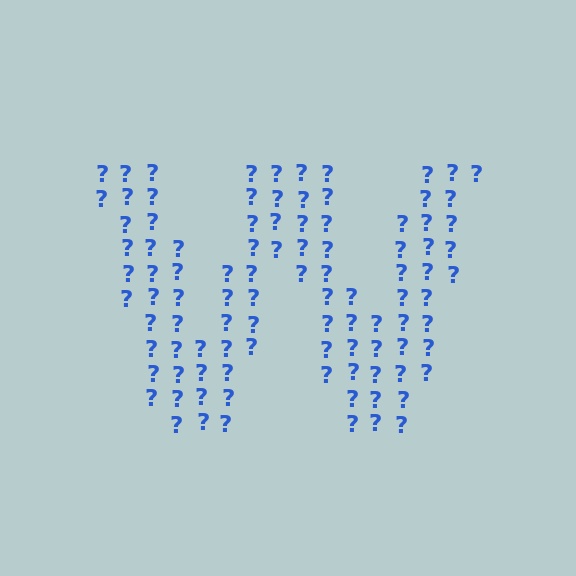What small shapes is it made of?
It is made of small question marks.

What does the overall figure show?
The overall figure shows the letter W.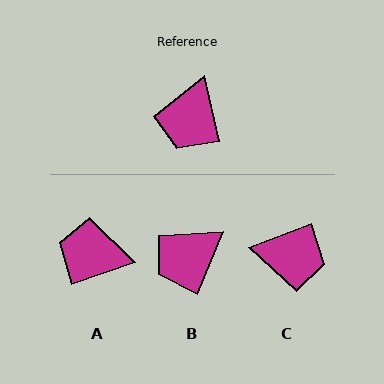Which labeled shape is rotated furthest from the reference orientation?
C, about 98 degrees away.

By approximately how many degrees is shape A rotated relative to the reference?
Approximately 83 degrees clockwise.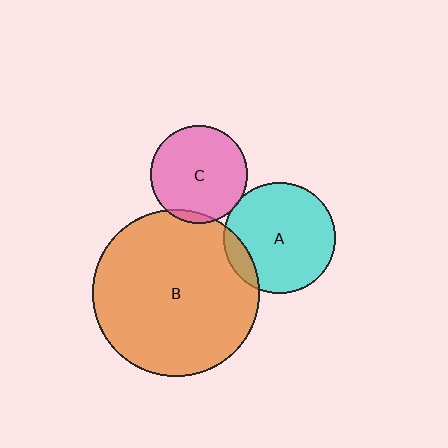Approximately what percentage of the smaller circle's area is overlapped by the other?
Approximately 5%.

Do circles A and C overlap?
Yes.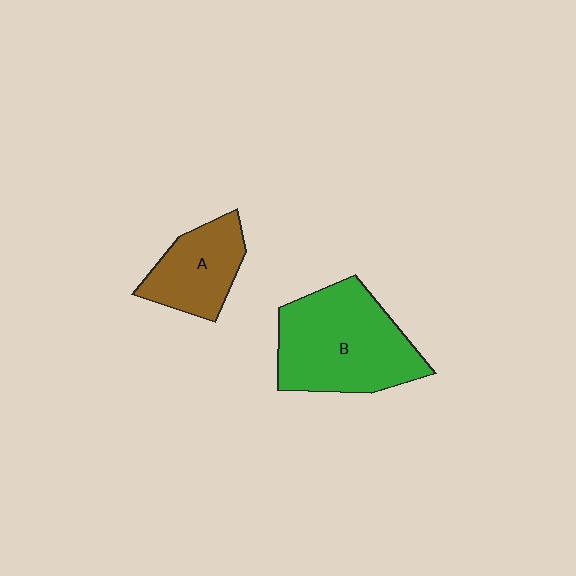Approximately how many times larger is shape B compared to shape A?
Approximately 1.8 times.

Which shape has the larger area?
Shape B (green).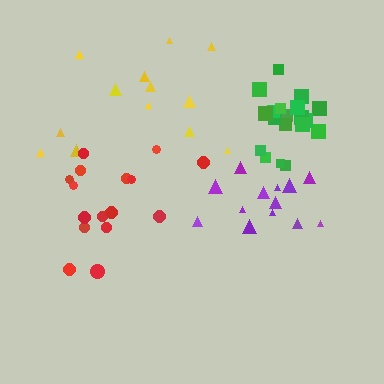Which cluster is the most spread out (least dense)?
Yellow.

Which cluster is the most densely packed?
Green.